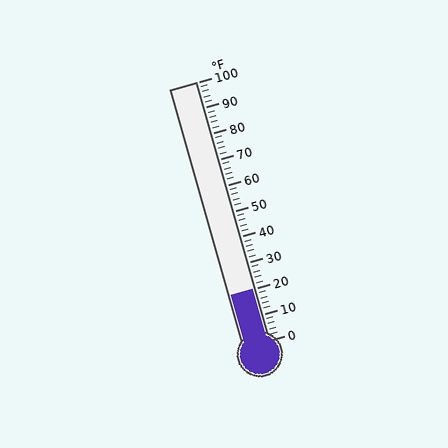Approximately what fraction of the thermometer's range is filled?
The thermometer is filled to approximately 20% of its range.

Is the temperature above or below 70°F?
The temperature is below 70°F.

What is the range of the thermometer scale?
The thermometer scale ranges from 0°F to 100°F.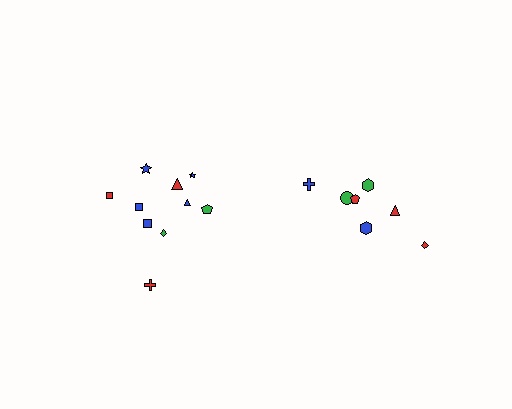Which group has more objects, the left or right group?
The left group.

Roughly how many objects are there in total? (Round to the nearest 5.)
Roughly 15 objects in total.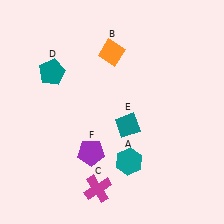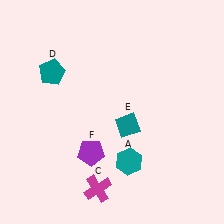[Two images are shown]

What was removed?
The orange diamond (B) was removed in Image 2.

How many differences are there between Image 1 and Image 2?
There is 1 difference between the two images.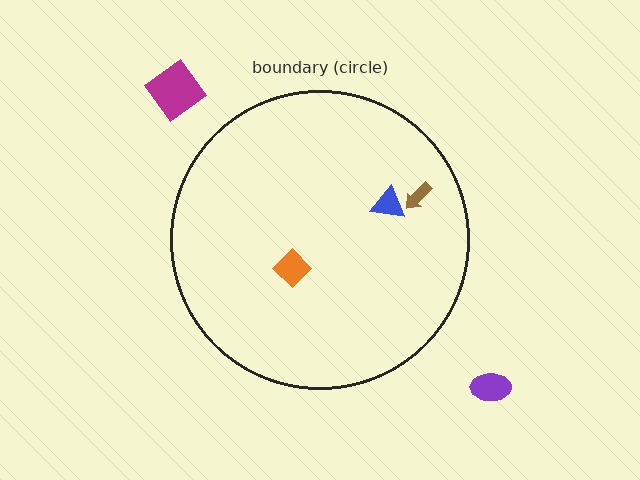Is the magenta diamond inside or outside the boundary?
Outside.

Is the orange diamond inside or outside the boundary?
Inside.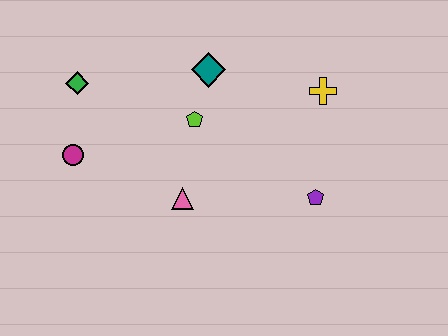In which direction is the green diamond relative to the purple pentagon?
The green diamond is to the left of the purple pentagon.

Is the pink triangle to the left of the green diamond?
No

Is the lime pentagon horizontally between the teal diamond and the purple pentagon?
No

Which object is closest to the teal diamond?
The lime pentagon is closest to the teal diamond.